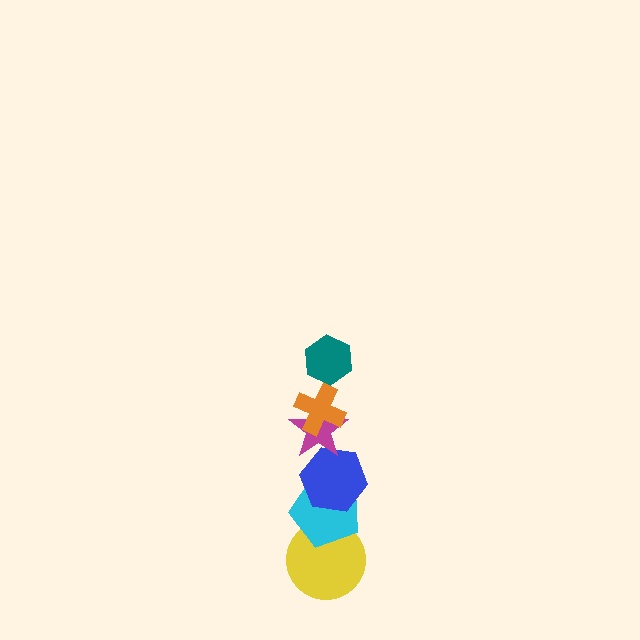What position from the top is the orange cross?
The orange cross is 2nd from the top.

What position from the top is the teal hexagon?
The teal hexagon is 1st from the top.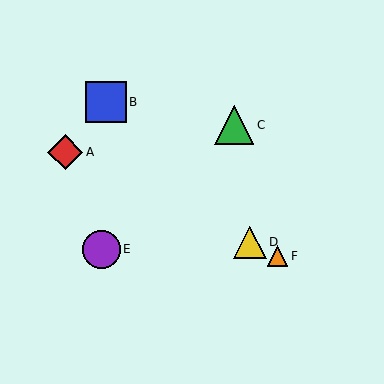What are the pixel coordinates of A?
Object A is at (65, 152).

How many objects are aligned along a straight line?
3 objects (A, D, F) are aligned along a straight line.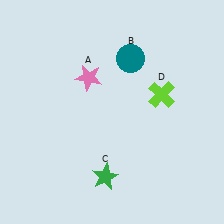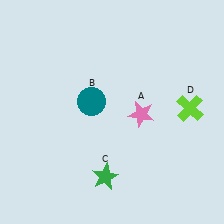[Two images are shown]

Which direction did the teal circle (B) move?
The teal circle (B) moved down.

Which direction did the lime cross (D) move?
The lime cross (D) moved right.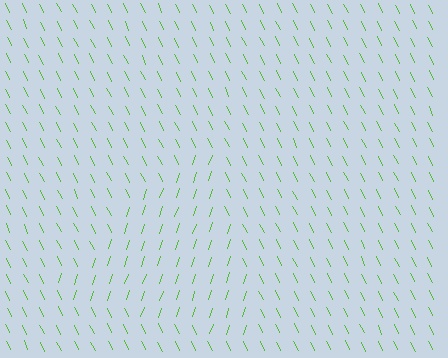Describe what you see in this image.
The image is filled with small lime line segments. A triangle region in the image has lines oriented differently from the surrounding lines, creating a visible texture boundary.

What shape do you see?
I see a triangle.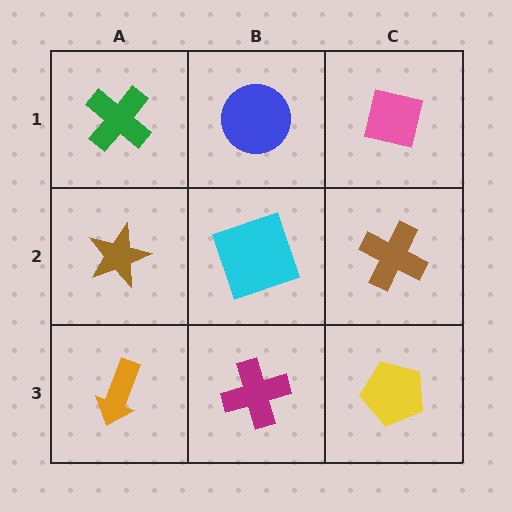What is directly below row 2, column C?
A yellow pentagon.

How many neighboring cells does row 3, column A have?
2.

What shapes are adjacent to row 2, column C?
A pink square (row 1, column C), a yellow pentagon (row 3, column C), a cyan square (row 2, column B).